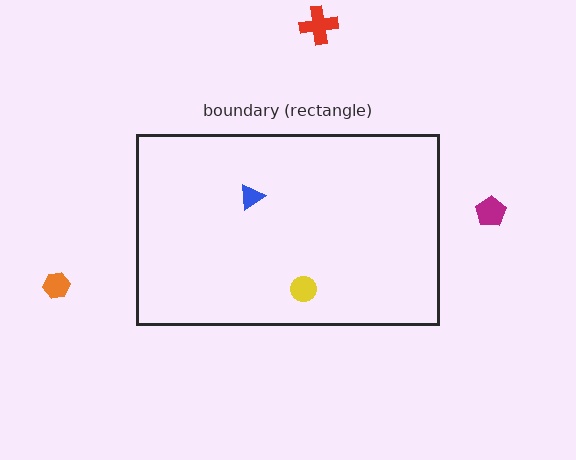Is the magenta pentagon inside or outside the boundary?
Outside.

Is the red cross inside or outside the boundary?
Outside.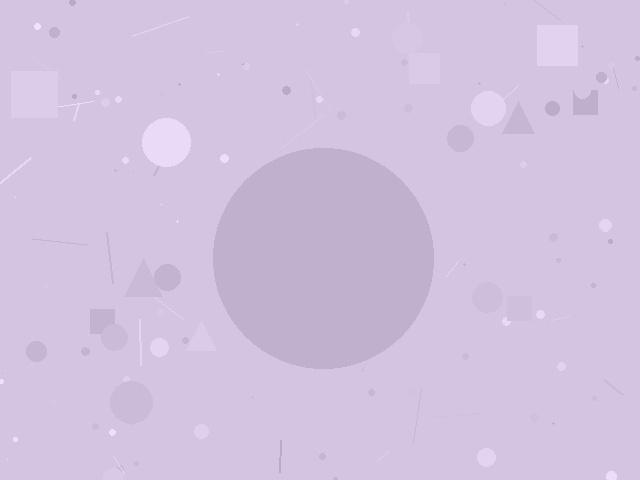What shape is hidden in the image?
A circle is hidden in the image.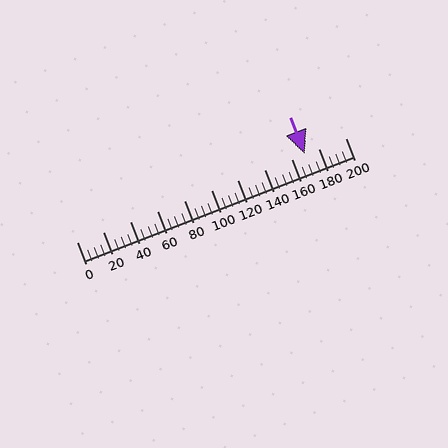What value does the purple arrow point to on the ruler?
The purple arrow points to approximately 170.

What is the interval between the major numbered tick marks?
The major tick marks are spaced 20 units apart.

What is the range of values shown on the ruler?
The ruler shows values from 0 to 200.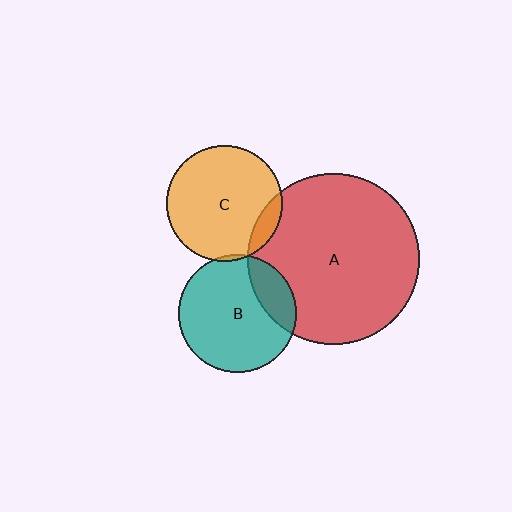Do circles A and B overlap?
Yes.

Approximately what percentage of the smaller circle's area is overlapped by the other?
Approximately 20%.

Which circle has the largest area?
Circle A (red).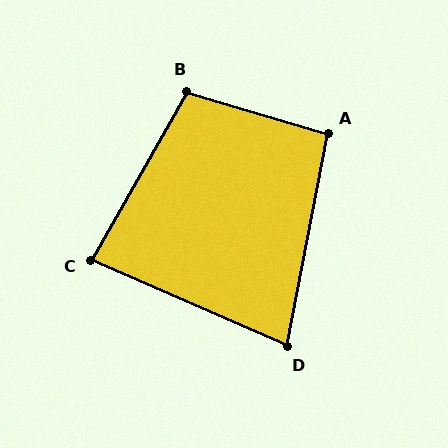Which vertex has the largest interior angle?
B, at approximately 103 degrees.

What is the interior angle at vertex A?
Approximately 96 degrees (obtuse).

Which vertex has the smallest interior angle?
D, at approximately 77 degrees.